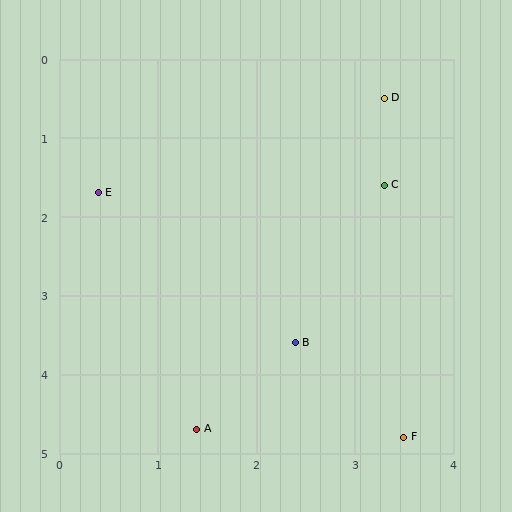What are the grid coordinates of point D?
Point D is at approximately (3.3, 0.5).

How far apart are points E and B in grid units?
Points E and B are about 2.8 grid units apart.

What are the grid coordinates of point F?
Point F is at approximately (3.5, 4.8).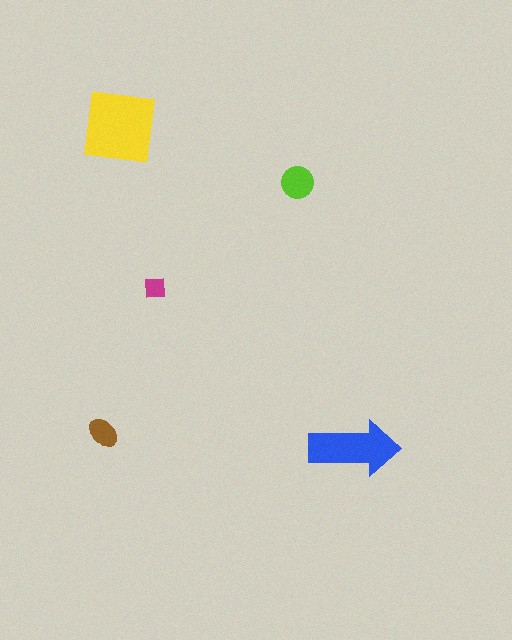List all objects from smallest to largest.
The magenta square, the brown ellipse, the lime circle, the blue arrow, the yellow square.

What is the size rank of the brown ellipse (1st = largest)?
4th.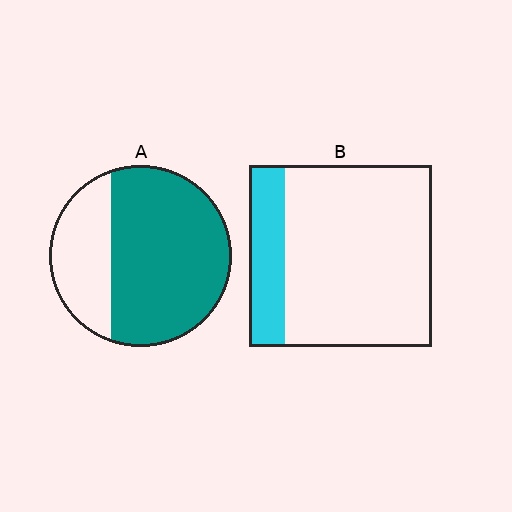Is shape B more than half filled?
No.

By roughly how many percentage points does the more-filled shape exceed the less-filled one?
By roughly 50 percentage points (A over B).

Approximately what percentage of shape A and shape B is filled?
A is approximately 70% and B is approximately 20%.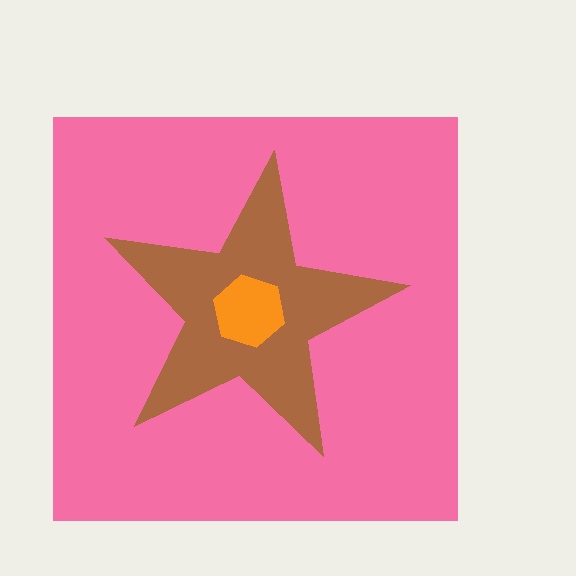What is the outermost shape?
The pink square.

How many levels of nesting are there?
3.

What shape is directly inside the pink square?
The brown star.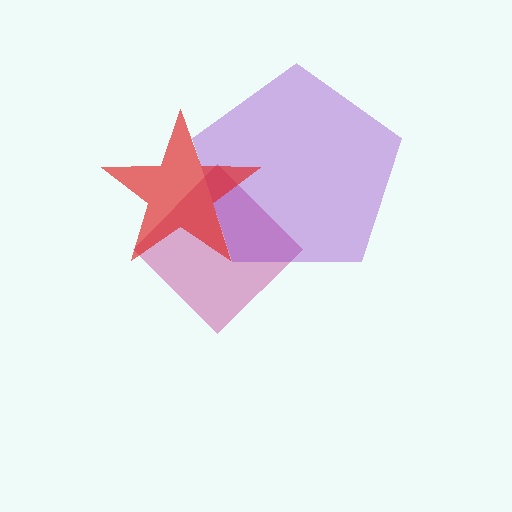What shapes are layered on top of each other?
The layered shapes are: a magenta diamond, a purple pentagon, a red star.